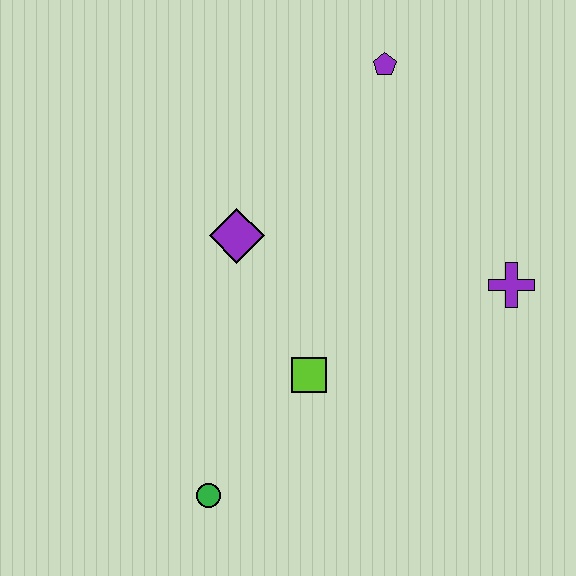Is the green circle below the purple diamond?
Yes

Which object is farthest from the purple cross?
The green circle is farthest from the purple cross.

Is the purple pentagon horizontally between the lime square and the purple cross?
Yes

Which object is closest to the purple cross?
The lime square is closest to the purple cross.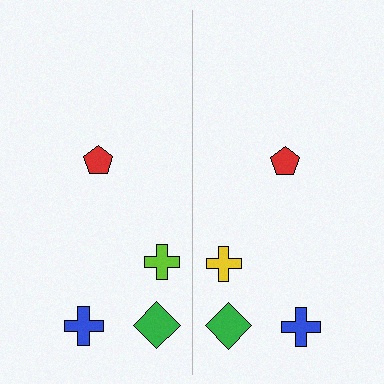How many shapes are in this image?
There are 8 shapes in this image.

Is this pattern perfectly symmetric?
No, the pattern is not perfectly symmetric. The yellow cross on the right side breaks the symmetry — its mirror counterpart is lime.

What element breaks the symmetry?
The yellow cross on the right side breaks the symmetry — its mirror counterpart is lime.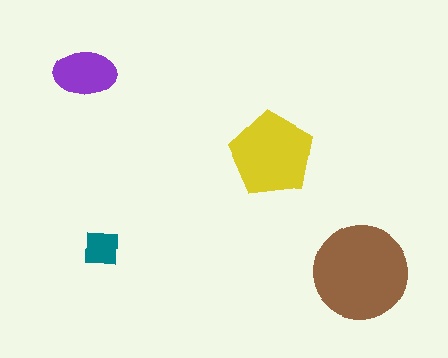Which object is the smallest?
The teal square.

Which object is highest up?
The purple ellipse is topmost.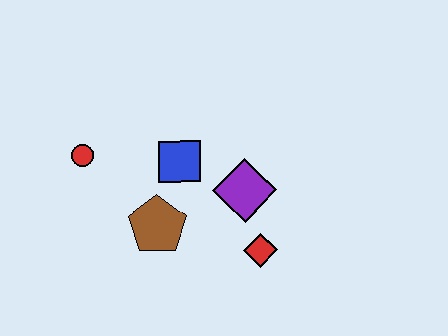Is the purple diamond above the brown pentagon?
Yes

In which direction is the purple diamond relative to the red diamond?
The purple diamond is above the red diamond.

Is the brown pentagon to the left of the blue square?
Yes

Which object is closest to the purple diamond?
The red diamond is closest to the purple diamond.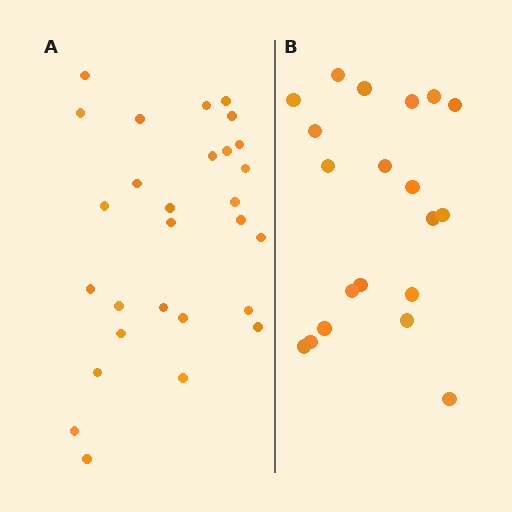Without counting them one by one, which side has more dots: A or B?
Region A (the left region) has more dots.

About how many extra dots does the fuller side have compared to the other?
Region A has roughly 8 or so more dots than region B.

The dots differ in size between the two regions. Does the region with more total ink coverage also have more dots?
No. Region B has more total ink coverage because its dots are larger, but region A actually contains more individual dots. Total area can be misleading — the number of items is what matters here.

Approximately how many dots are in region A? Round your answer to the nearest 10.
About 30 dots. (The exact count is 28, which rounds to 30.)